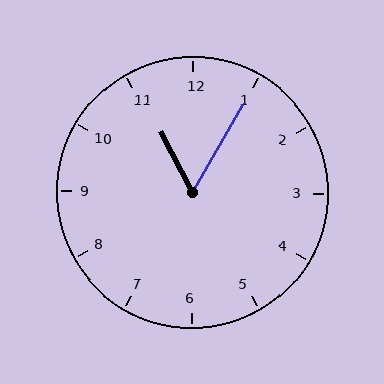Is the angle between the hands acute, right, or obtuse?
It is acute.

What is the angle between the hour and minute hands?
Approximately 58 degrees.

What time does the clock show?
11:05.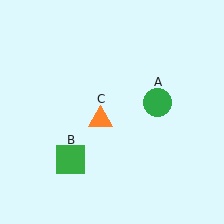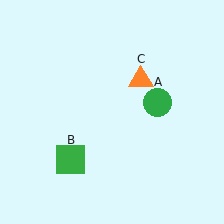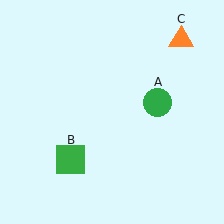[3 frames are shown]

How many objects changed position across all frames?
1 object changed position: orange triangle (object C).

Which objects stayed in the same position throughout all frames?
Green circle (object A) and green square (object B) remained stationary.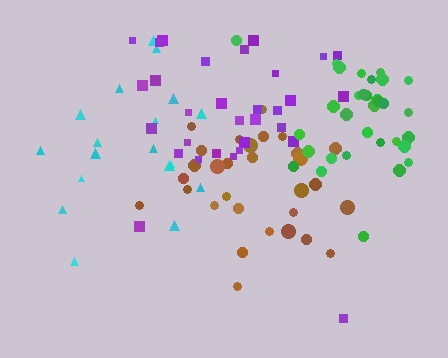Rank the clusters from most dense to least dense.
brown, green, cyan, purple.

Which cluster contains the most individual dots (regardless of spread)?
Green (33).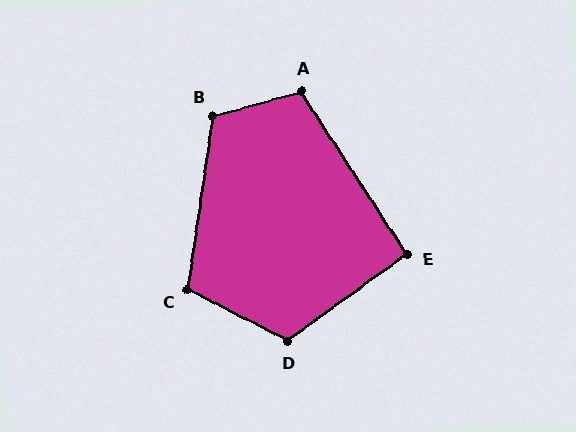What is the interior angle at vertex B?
Approximately 114 degrees (obtuse).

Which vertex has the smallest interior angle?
E, at approximately 93 degrees.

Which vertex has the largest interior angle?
D, at approximately 117 degrees.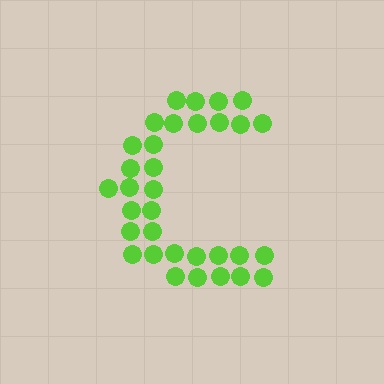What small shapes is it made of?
It is made of small circles.